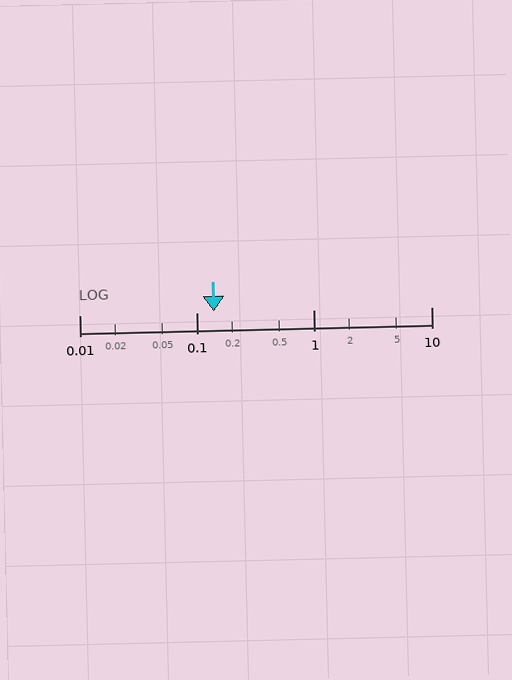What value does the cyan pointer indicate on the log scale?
The pointer indicates approximately 0.14.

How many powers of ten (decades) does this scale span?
The scale spans 3 decades, from 0.01 to 10.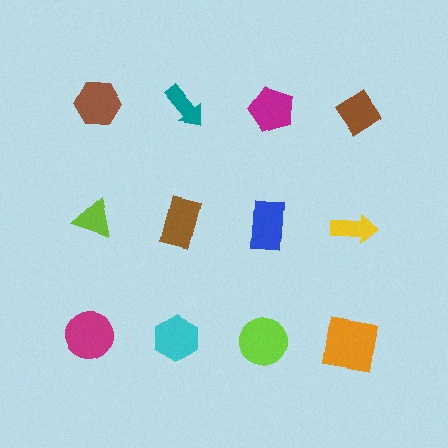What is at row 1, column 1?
A brown hexagon.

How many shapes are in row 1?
4 shapes.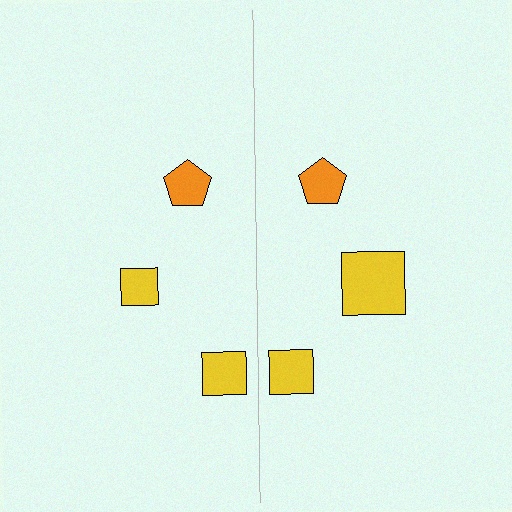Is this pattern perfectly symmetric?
No, the pattern is not perfectly symmetric. The yellow square on the right side has a different size than its mirror counterpart.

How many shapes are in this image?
There are 6 shapes in this image.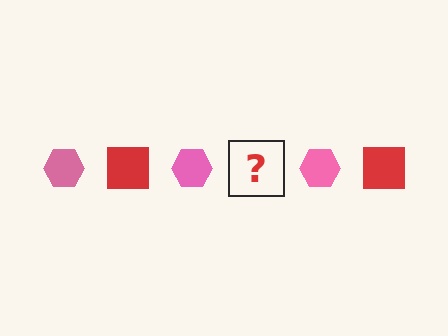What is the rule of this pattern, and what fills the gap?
The rule is that the pattern alternates between pink hexagon and red square. The gap should be filled with a red square.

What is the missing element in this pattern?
The missing element is a red square.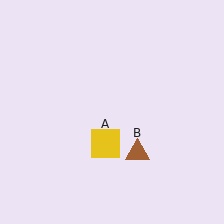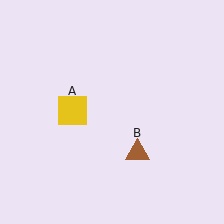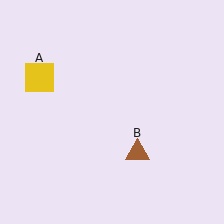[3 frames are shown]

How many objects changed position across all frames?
1 object changed position: yellow square (object A).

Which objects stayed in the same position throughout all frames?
Brown triangle (object B) remained stationary.